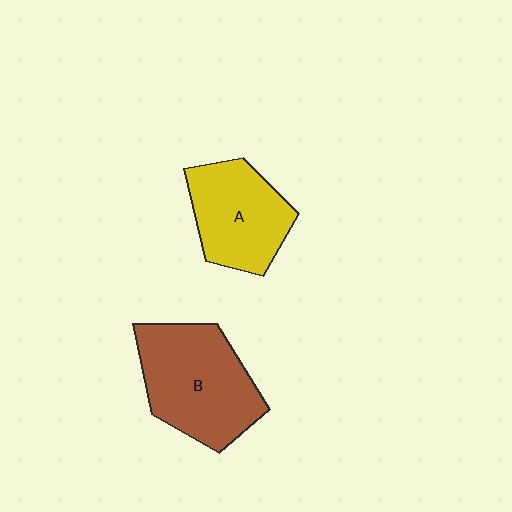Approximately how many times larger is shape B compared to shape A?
Approximately 1.3 times.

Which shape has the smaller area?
Shape A (yellow).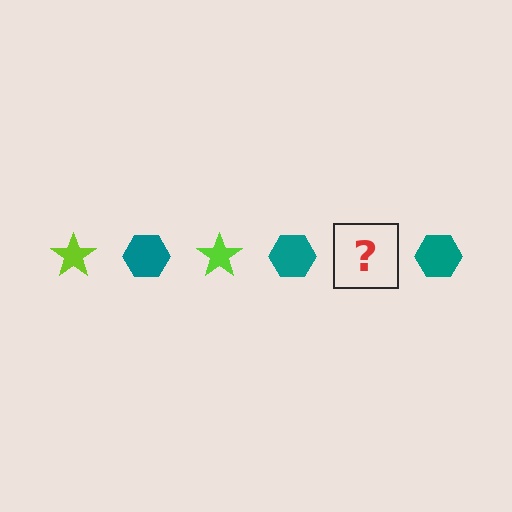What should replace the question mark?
The question mark should be replaced with a lime star.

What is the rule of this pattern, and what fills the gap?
The rule is that the pattern alternates between lime star and teal hexagon. The gap should be filled with a lime star.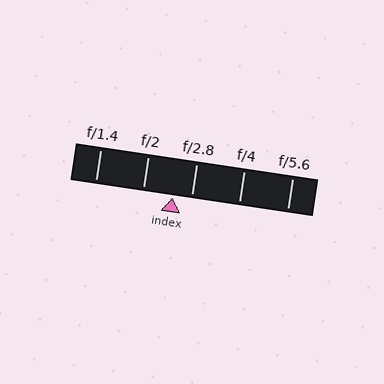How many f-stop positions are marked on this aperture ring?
There are 5 f-stop positions marked.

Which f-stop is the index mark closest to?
The index mark is closest to f/2.8.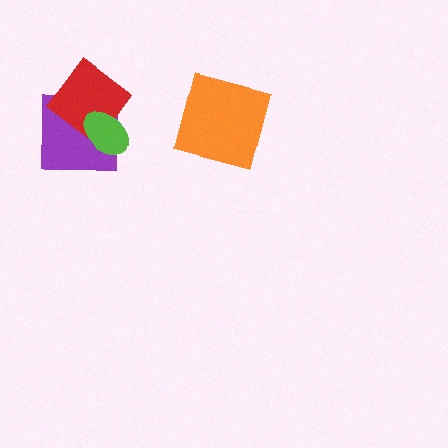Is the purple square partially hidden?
Yes, it is partially covered by another shape.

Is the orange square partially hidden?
No, no other shape covers it.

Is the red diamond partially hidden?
Yes, it is partially covered by another shape.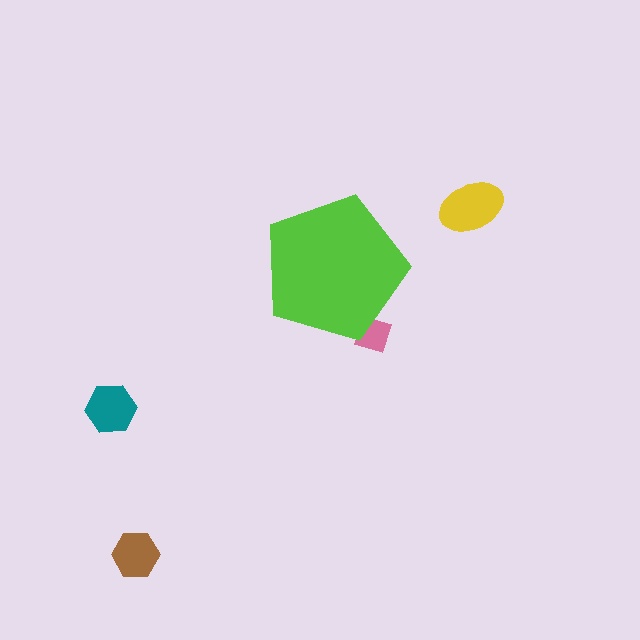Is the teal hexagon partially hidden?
No, the teal hexagon is fully visible.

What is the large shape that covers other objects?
A lime pentagon.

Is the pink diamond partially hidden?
Yes, the pink diamond is partially hidden behind the lime pentagon.